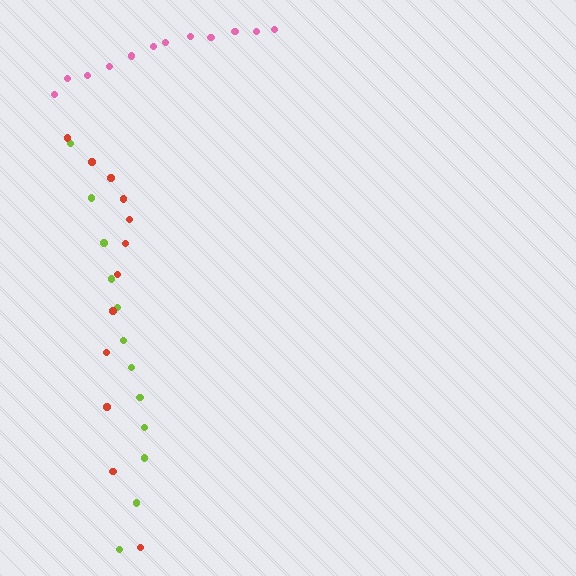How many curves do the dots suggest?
There are 3 distinct paths.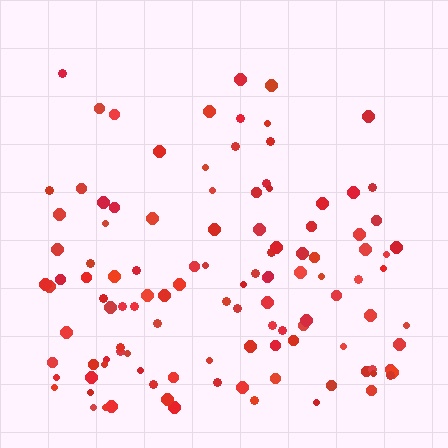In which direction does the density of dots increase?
From top to bottom, with the bottom side densest.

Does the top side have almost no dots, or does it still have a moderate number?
Still a moderate number, just noticeably fewer than the bottom.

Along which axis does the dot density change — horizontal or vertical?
Vertical.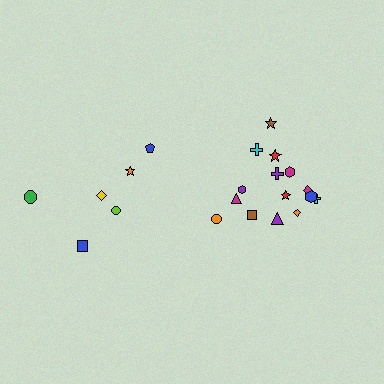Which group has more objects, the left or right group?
The right group.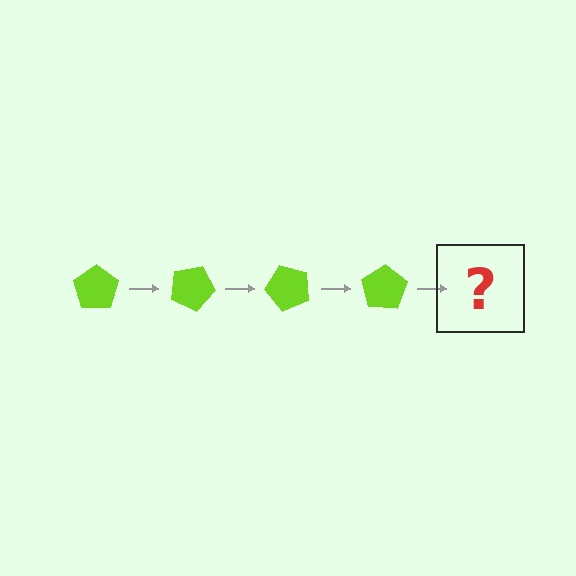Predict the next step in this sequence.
The next step is a lime pentagon rotated 100 degrees.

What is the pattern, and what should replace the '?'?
The pattern is that the pentagon rotates 25 degrees each step. The '?' should be a lime pentagon rotated 100 degrees.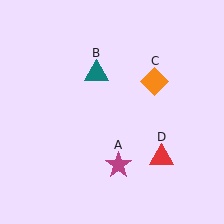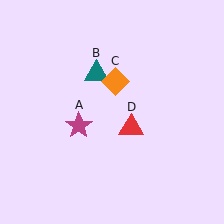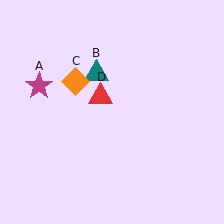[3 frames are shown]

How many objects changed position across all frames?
3 objects changed position: magenta star (object A), orange diamond (object C), red triangle (object D).